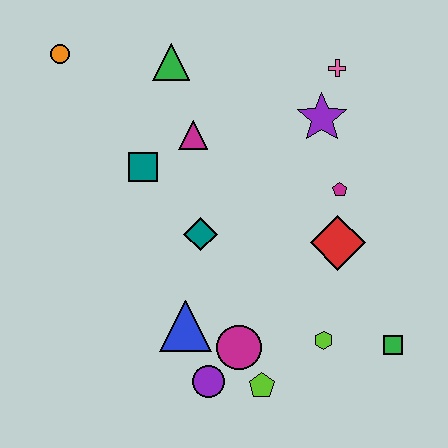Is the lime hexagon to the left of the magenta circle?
No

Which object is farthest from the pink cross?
The purple circle is farthest from the pink cross.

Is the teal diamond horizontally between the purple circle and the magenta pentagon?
No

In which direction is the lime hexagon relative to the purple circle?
The lime hexagon is to the right of the purple circle.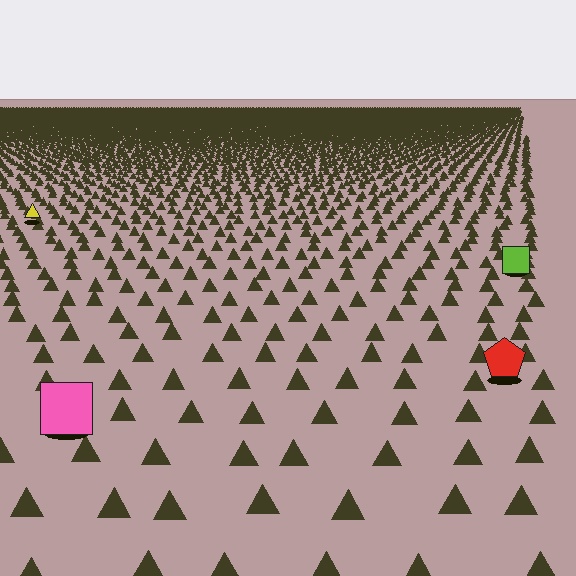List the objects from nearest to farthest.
From nearest to farthest: the pink square, the red pentagon, the lime square, the yellow triangle.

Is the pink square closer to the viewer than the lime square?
Yes. The pink square is closer — you can tell from the texture gradient: the ground texture is coarser near it.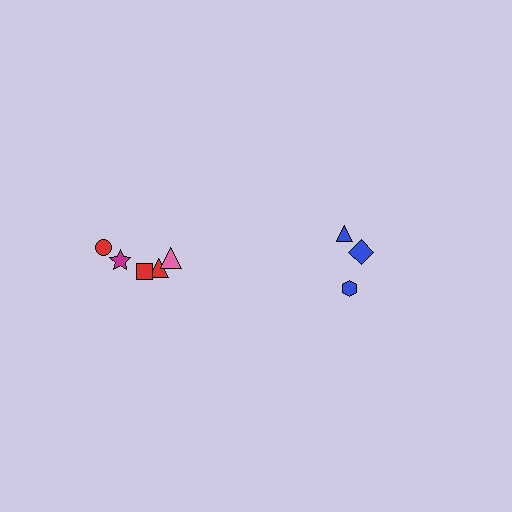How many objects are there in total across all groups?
There are 8 objects.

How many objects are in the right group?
There are 3 objects.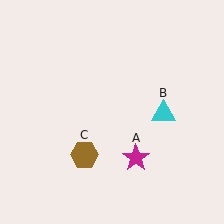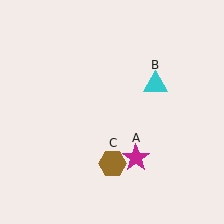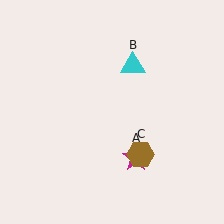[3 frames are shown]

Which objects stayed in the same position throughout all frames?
Magenta star (object A) remained stationary.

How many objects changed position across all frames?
2 objects changed position: cyan triangle (object B), brown hexagon (object C).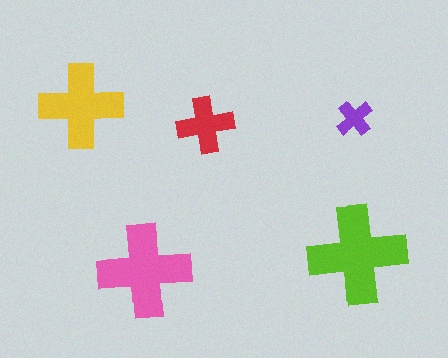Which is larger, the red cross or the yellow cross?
The yellow one.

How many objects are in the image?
There are 5 objects in the image.